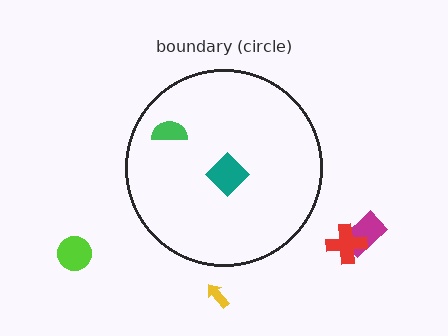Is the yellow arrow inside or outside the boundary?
Outside.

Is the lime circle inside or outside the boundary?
Outside.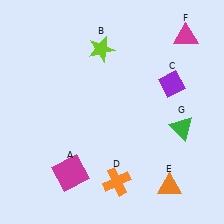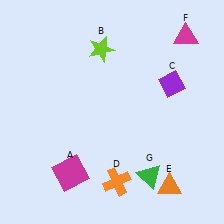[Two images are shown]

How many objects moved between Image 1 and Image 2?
1 object moved between the two images.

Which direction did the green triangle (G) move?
The green triangle (G) moved down.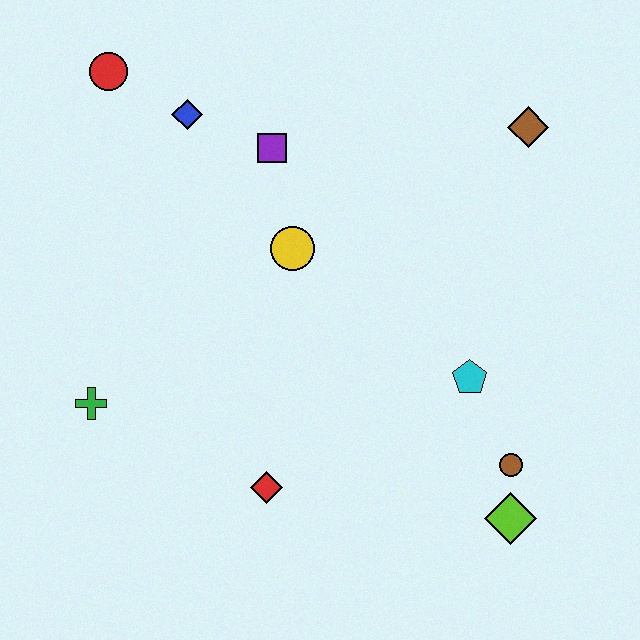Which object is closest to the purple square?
The blue diamond is closest to the purple square.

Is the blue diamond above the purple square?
Yes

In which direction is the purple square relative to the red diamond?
The purple square is above the red diamond.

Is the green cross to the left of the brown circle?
Yes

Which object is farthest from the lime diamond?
The red circle is farthest from the lime diamond.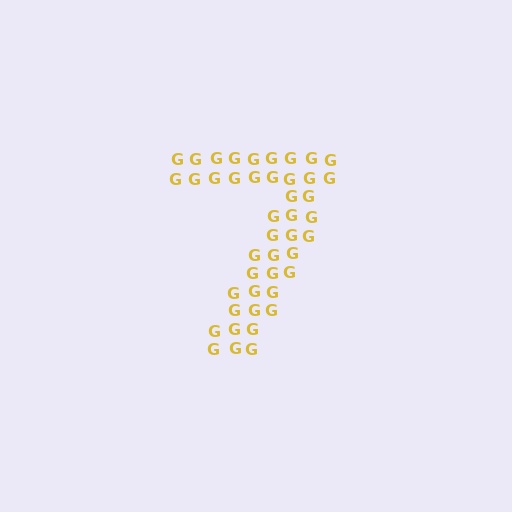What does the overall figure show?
The overall figure shows the digit 7.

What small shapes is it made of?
It is made of small letter G's.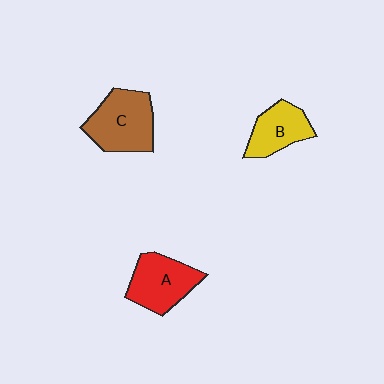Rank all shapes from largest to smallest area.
From largest to smallest: C (brown), A (red), B (yellow).